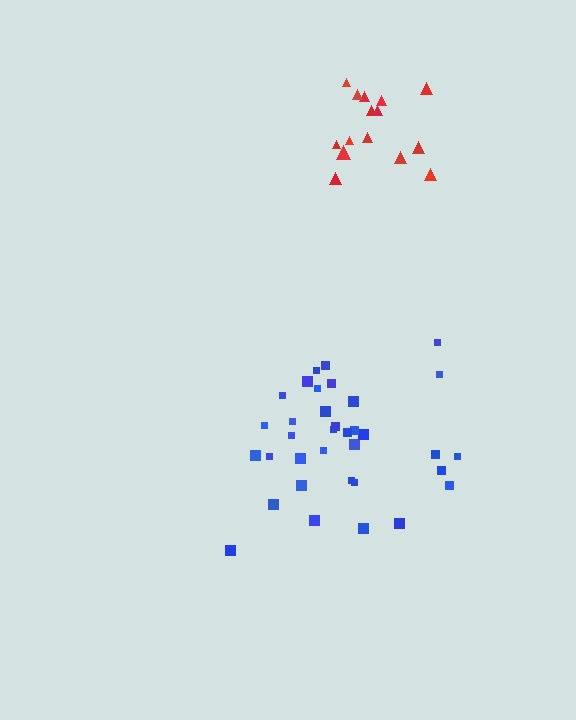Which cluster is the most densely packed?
Red.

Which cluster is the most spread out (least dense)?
Blue.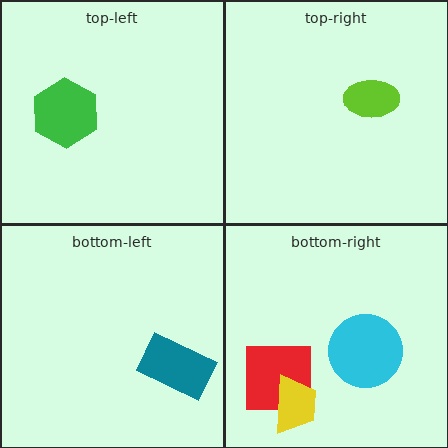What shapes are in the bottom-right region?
The cyan circle, the red square, the yellow trapezoid.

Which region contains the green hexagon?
The top-left region.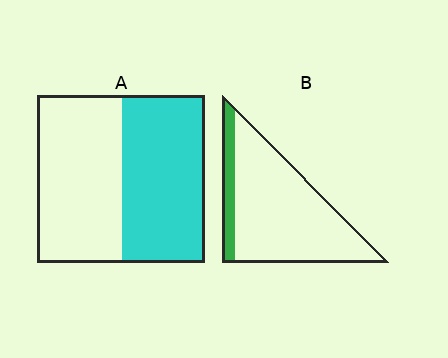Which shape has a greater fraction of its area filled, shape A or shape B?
Shape A.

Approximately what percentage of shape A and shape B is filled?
A is approximately 50% and B is approximately 15%.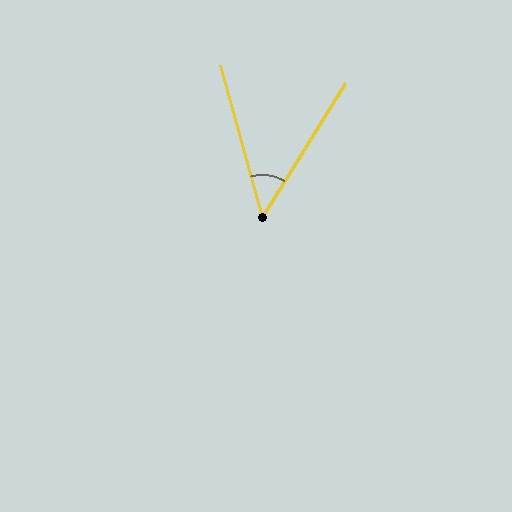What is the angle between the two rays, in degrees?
Approximately 47 degrees.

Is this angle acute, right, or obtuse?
It is acute.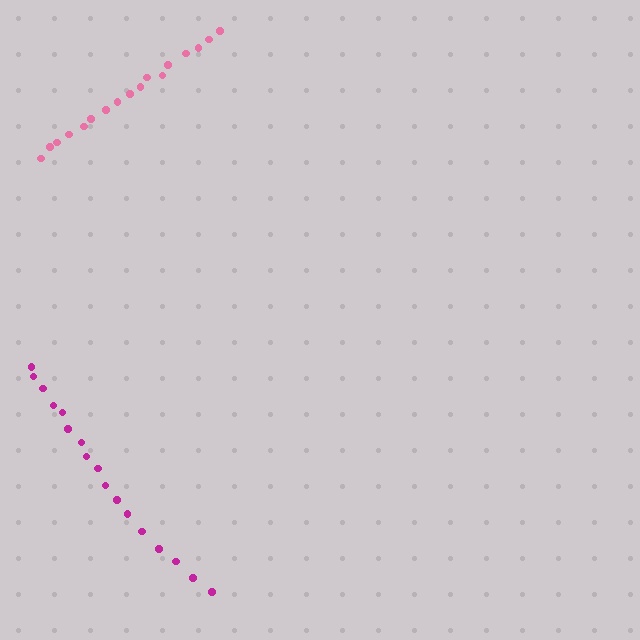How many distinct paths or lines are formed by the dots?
There are 2 distinct paths.